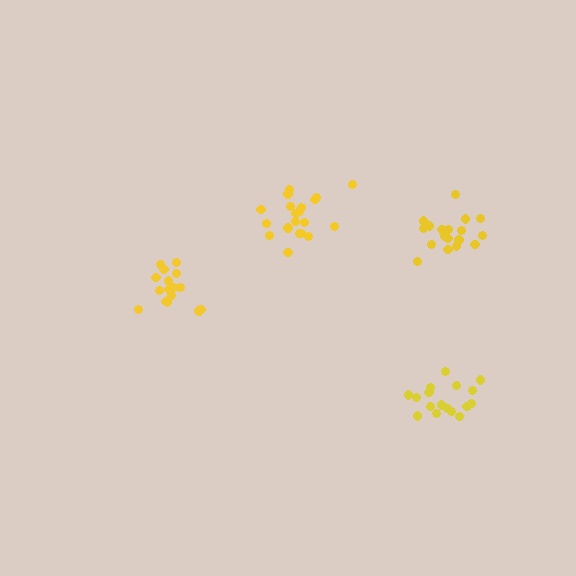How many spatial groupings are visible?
There are 4 spatial groupings.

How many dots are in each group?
Group 1: 16 dots, Group 2: 18 dots, Group 3: 19 dots, Group 4: 20 dots (73 total).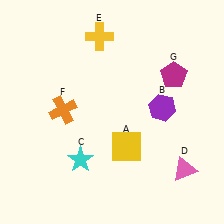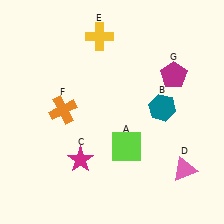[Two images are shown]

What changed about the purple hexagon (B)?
In Image 1, B is purple. In Image 2, it changed to teal.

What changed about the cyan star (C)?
In Image 1, C is cyan. In Image 2, it changed to magenta.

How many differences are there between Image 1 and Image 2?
There are 3 differences between the two images.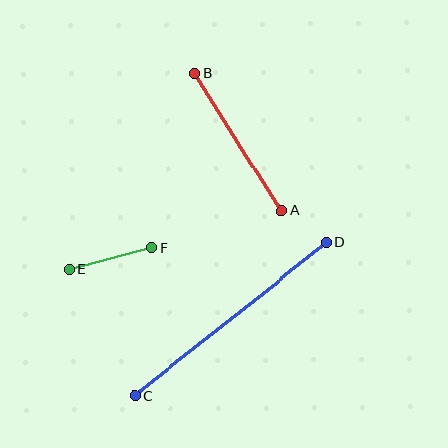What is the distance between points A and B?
The distance is approximately 162 pixels.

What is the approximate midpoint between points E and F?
The midpoint is at approximately (111, 259) pixels.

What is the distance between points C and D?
The distance is approximately 246 pixels.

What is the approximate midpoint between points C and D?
The midpoint is at approximately (231, 319) pixels.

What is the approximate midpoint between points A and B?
The midpoint is at approximately (238, 142) pixels.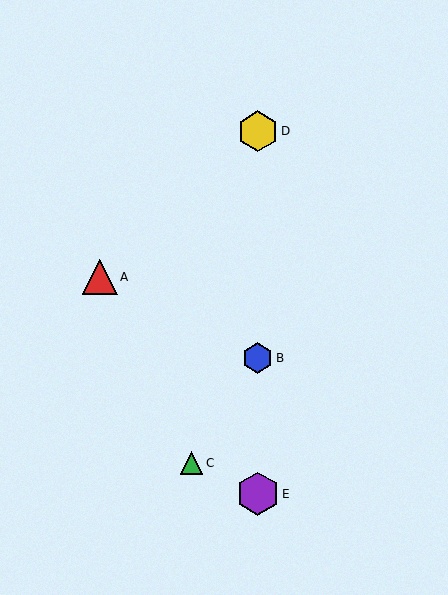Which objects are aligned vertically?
Objects B, D, E are aligned vertically.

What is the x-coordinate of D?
Object D is at x≈258.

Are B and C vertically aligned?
No, B is at x≈258 and C is at x≈191.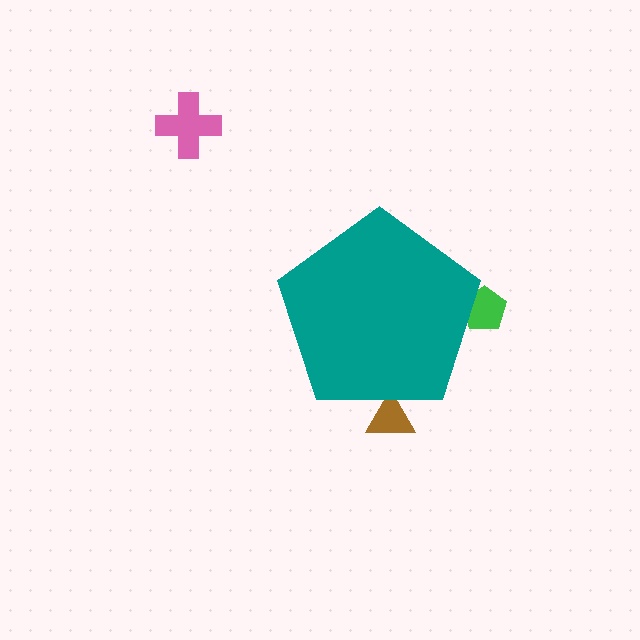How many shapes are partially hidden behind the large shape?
2 shapes are partially hidden.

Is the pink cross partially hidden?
No, the pink cross is fully visible.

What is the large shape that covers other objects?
A teal pentagon.